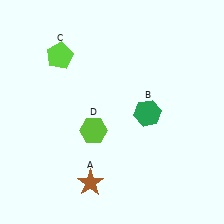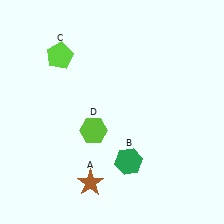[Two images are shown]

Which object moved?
The green hexagon (B) moved down.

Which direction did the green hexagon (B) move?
The green hexagon (B) moved down.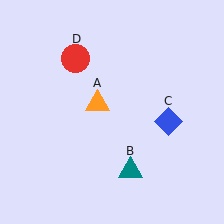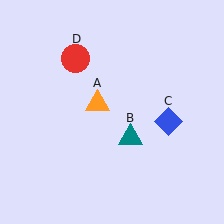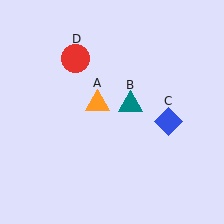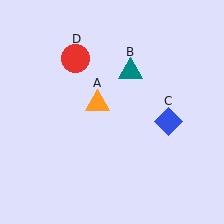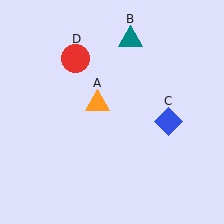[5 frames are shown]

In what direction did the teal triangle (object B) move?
The teal triangle (object B) moved up.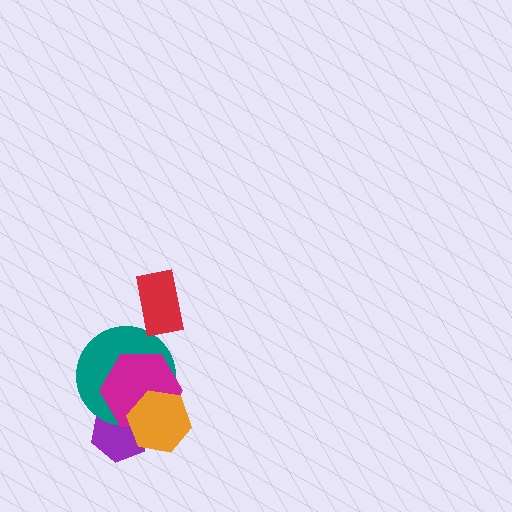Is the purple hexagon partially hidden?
Yes, it is partially covered by another shape.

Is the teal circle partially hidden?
Yes, it is partially covered by another shape.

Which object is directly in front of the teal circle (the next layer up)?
The magenta hexagon is directly in front of the teal circle.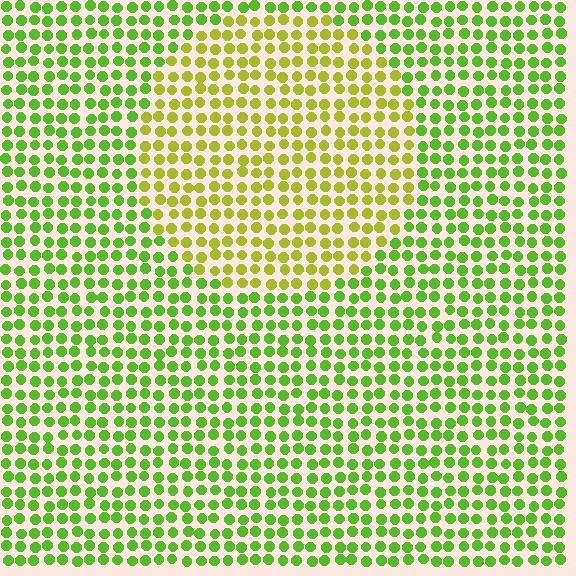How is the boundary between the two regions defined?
The boundary is defined purely by a slight shift in hue (about 32 degrees). Spacing, size, and orientation are identical on both sides.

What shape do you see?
I see a circle.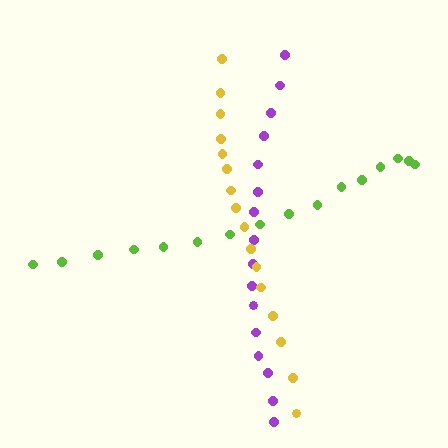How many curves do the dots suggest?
There are 3 distinct paths.